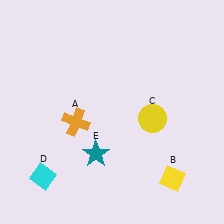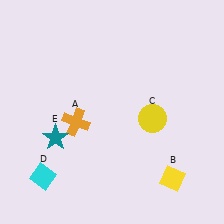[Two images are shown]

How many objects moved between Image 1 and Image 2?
1 object moved between the two images.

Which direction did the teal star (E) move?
The teal star (E) moved left.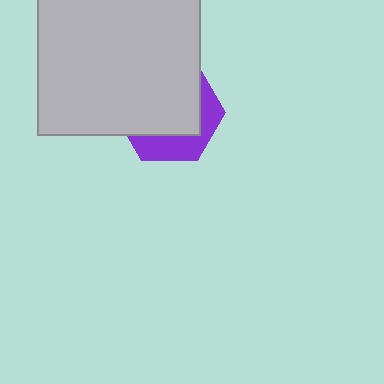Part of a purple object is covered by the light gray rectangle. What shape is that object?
It is a hexagon.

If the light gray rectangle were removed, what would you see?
You would see the complete purple hexagon.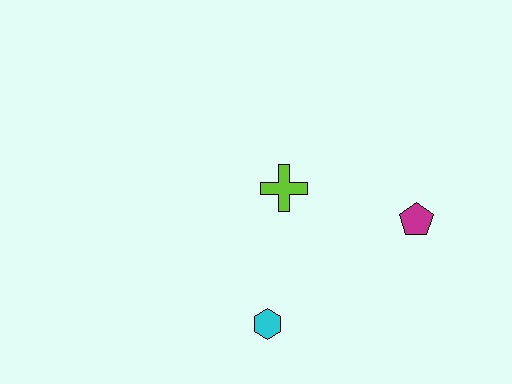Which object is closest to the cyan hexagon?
The lime cross is closest to the cyan hexagon.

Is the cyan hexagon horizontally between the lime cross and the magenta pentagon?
No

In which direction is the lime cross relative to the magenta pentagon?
The lime cross is to the left of the magenta pentagon.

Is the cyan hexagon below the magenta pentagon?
Yes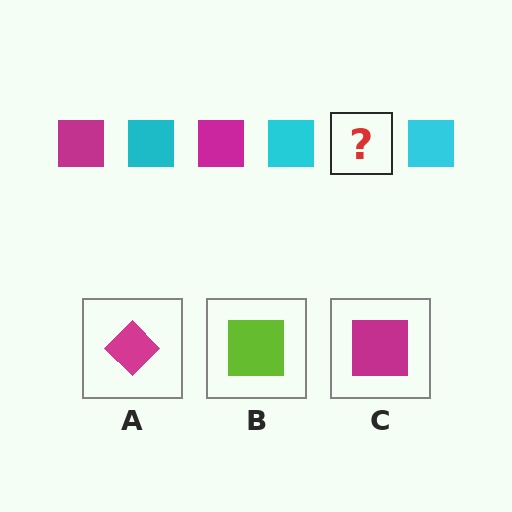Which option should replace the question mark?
Option C.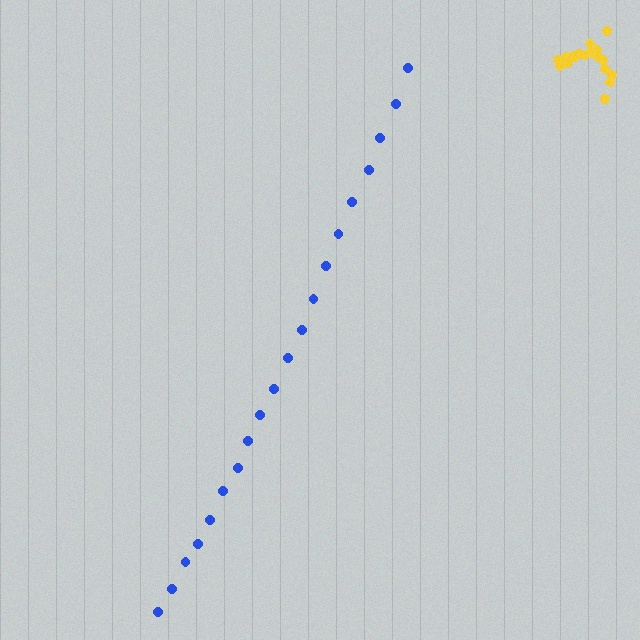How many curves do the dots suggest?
There are 2 distinct paths.